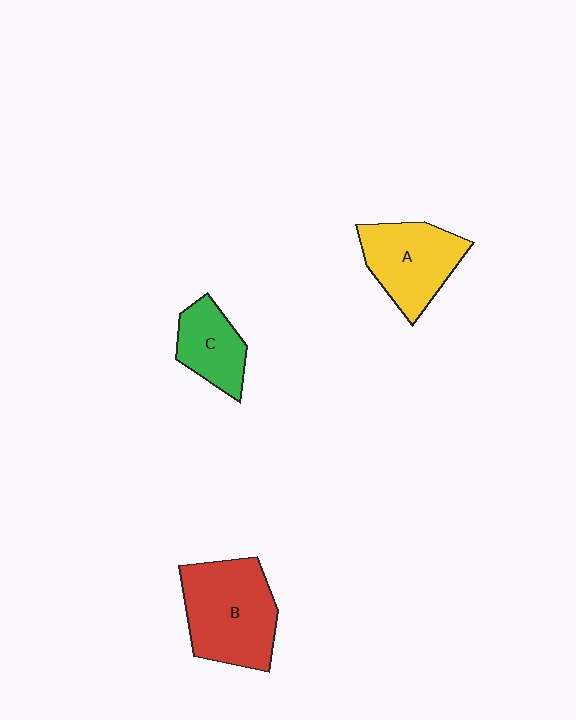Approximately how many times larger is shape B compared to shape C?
Approximately 1.8 times.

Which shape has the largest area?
Shape B (red).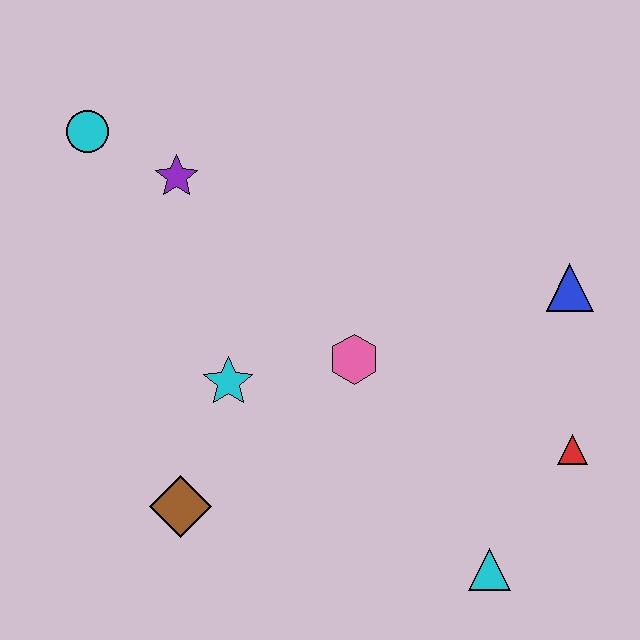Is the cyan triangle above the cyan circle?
No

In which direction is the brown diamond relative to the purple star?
The brown diamond is below the purple star.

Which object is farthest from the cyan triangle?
The cyan circle is farthest from the cyan triangle.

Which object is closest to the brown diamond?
The cyan star is closest to the brown diamond.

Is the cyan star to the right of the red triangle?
No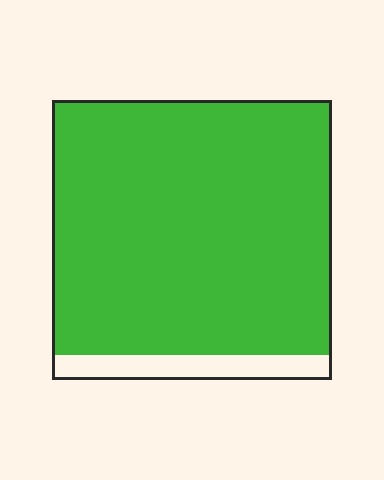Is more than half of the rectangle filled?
Yes.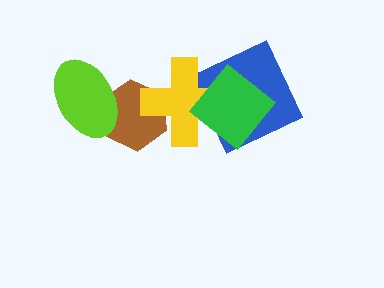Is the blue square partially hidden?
Yes, it is partially covered by another shape.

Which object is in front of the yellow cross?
The green diamond is in front of the yellow cross.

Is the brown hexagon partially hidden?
Yes, it is partially covered by another shape.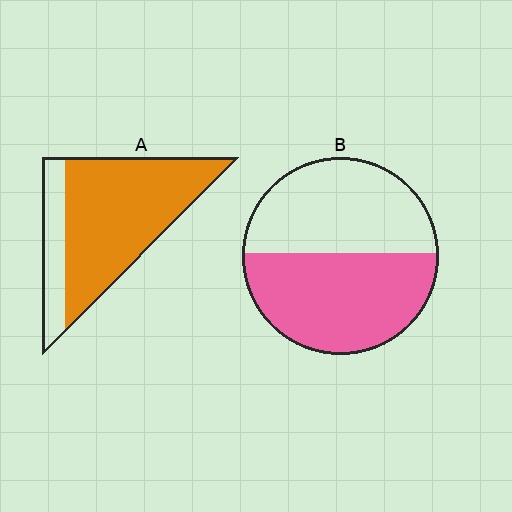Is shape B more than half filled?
Roughly half.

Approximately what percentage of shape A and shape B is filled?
A is approximately 80% and B is approximately 50%.